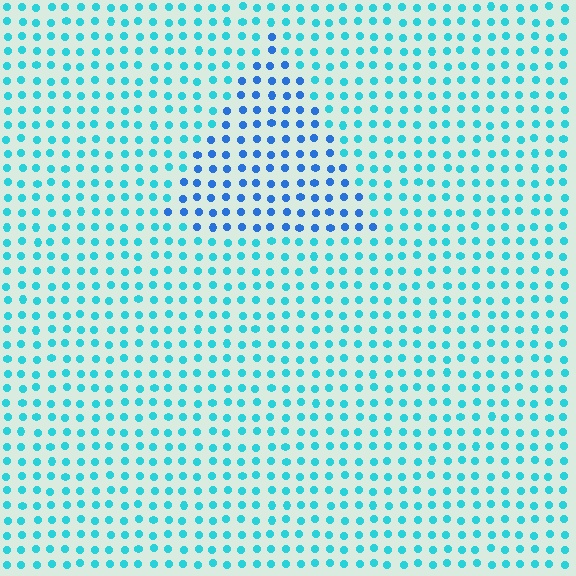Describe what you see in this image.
The image is filled with small cyan elements in a uniform arrangement. A triangle-shaped region is visible where the elements are tinted to a slightly different hue, forming a subtle color boundary.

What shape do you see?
I see a triangle.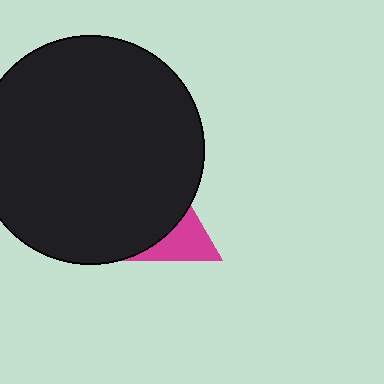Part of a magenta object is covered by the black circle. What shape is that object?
It is a triangle.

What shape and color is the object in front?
The object in front is a black circle.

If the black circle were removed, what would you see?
You would see the complete magenta triangle.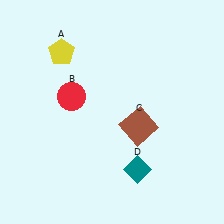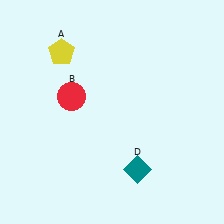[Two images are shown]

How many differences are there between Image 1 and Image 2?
There is 1 difference between the two images.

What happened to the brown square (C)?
The brown square (C) was removed in Image 2. It was in the bottom-right area of Image 1.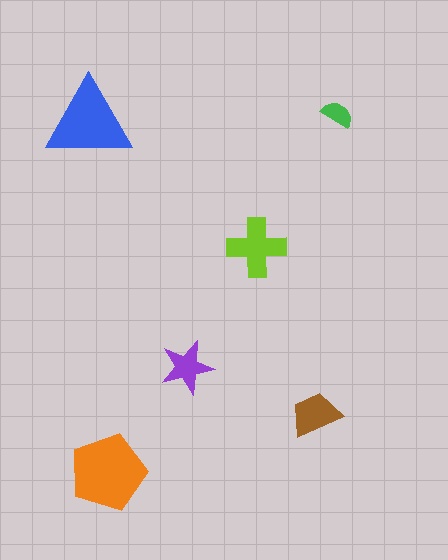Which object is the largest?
The orange pentagon.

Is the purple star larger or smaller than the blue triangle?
Smaller.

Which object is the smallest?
The green semicircle.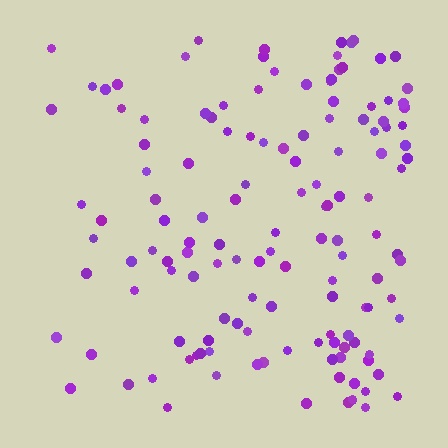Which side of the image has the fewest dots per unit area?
The left.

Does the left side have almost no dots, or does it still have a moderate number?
Still a moderate number, just noticeably fewer than the right.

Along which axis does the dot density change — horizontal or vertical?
Horizontal.